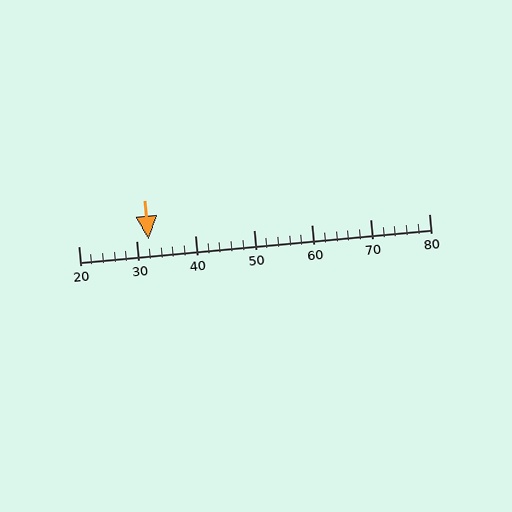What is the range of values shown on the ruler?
The ruler shows values from 20 to 80.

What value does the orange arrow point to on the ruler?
The orange arrow points to approximately 32.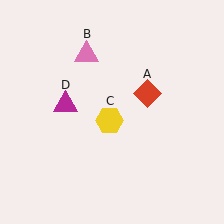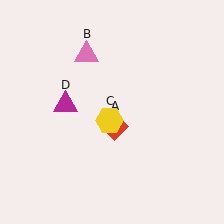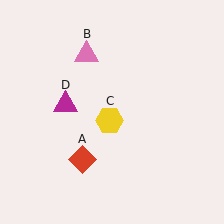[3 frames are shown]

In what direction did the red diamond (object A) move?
The red diamond (object A) moved down and to the left.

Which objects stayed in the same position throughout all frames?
Pink triangle (object B) and yellow hexagon (object C) and magenta triangle (object D) remained stationary.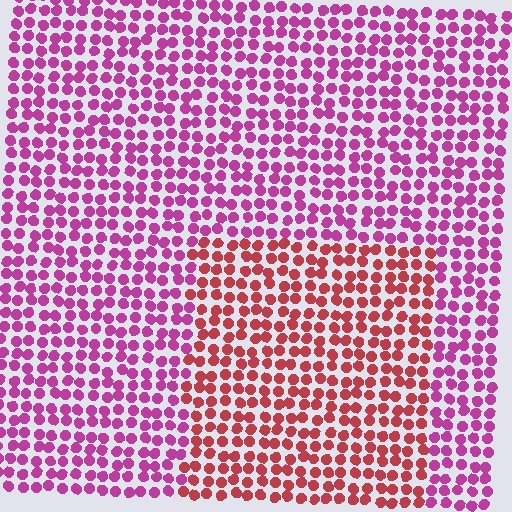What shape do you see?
I see a rectangle.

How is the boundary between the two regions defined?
The boundary is defined purely by a slight shift in hue (about 39 degrees). Spacing, size, and orientation are identical on both sides.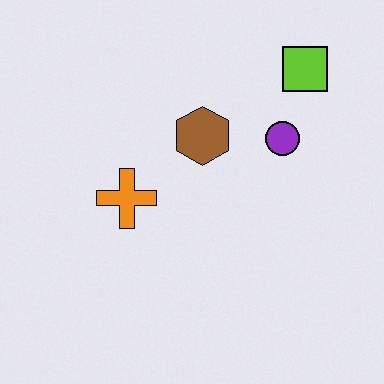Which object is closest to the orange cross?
The brown hexagon is closest to the orange cross.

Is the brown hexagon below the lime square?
Yes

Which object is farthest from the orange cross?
The lime square is farthest from the orange cross.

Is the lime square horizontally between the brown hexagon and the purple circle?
No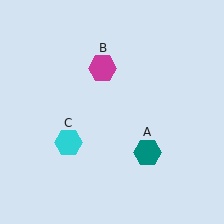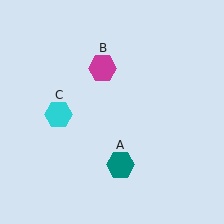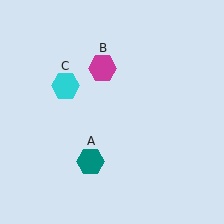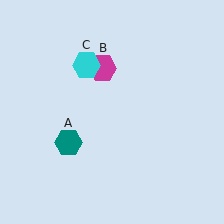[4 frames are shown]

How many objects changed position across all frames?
2 objects changed position: teal hexagon (object A), cyan hexagon (object C).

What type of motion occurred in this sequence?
The teal hexagon (object A), cyan hexagon (object C) rotated clockwise around the center of the scene.